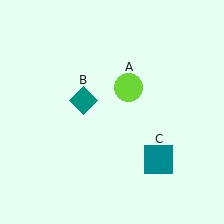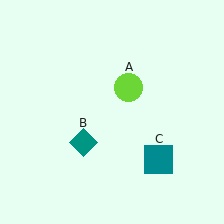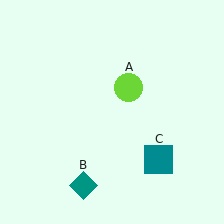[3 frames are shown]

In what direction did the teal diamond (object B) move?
The teal diamond (object B) moved down.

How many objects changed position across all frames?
1 object changed position: teal diamond (object B).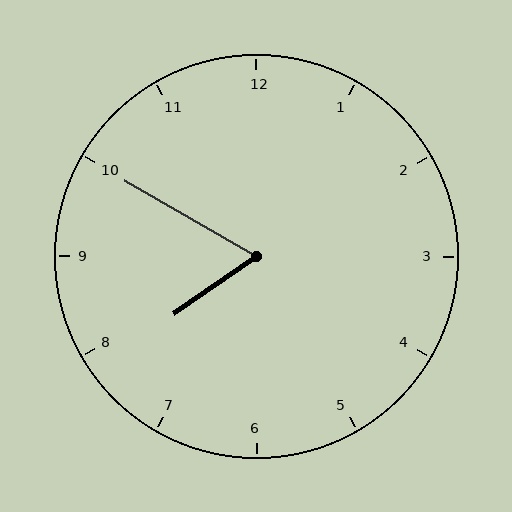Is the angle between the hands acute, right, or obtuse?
It is acute.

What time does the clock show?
7:50.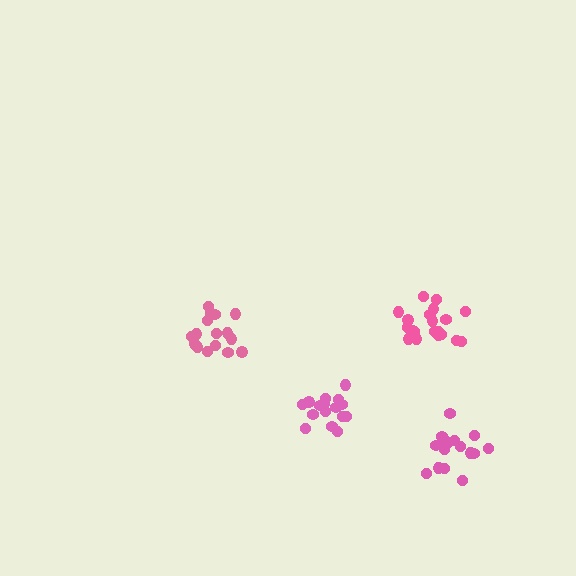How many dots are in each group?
Group 1: 16 dots, Group 2: 20 dots, Group 3: 16 dots, Group 4: 17 dots (69 total).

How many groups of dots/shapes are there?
There are 4 groups.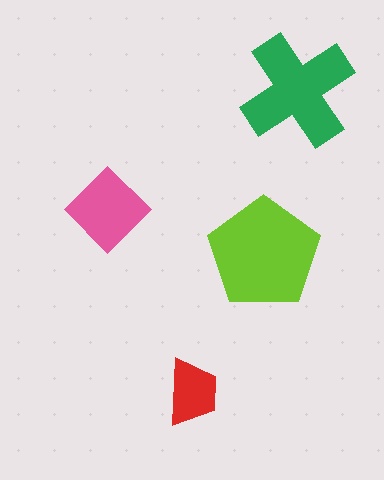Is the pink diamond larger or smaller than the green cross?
Smaller.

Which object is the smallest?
The red trapezoid.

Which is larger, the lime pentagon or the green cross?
The lime pentagon.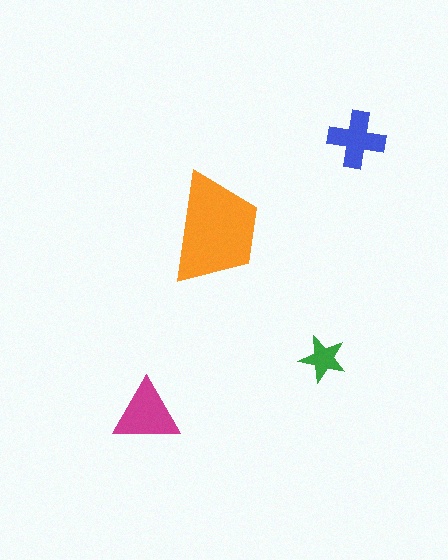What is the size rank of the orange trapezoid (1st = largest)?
1st.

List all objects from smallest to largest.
The green star, the blue cross, the magenta triangle, the orange trapezoid.